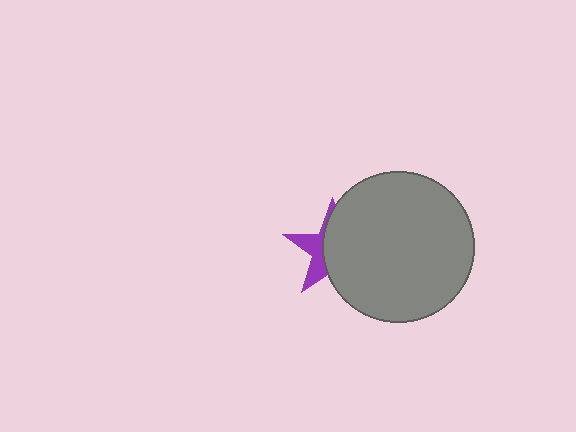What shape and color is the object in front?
The object in front is a gray circle.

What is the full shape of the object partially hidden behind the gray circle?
The partially hidden object is a purple star.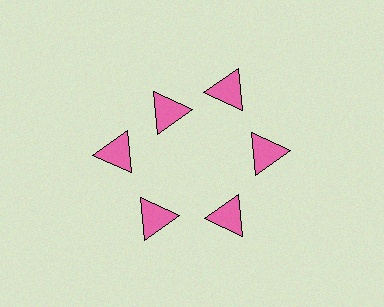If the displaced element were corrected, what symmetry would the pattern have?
It would have 6-fold rotational symmetry — the pattern would map onto itself every 60 degrees.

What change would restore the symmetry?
The symmetry would be restored by moving it outward, back onto the ring so that all 6 triangles sit at equal angles and equal distance from the center.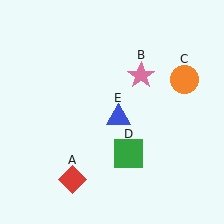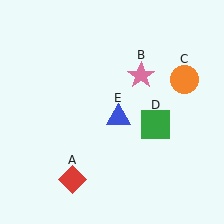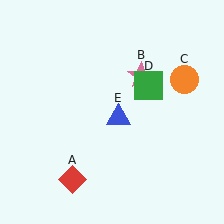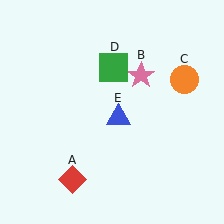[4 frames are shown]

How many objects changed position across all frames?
1 object changed position: green square (object D).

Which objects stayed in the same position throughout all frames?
Red diamond (object A) and pink star (object B) and orange circle (object C) and blue triangle (object E) remained stationary.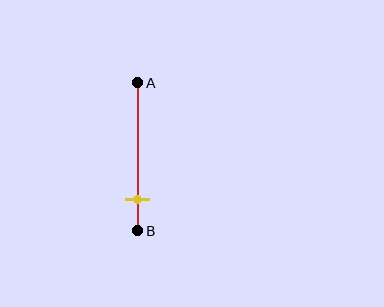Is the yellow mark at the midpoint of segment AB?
No, the mark is at about 80% from A, not at the 50% midpoint.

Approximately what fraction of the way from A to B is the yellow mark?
The yellow mark is approximately 80% of the way from A to B.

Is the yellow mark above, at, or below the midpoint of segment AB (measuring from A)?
The yellow mark is below the midpoint of segment AB.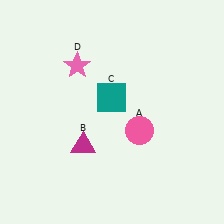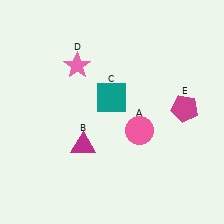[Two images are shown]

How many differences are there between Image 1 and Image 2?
There is 1 difference between the two images.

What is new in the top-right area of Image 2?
A magenta pentagon (E) was added in the top-right area of Image 2.